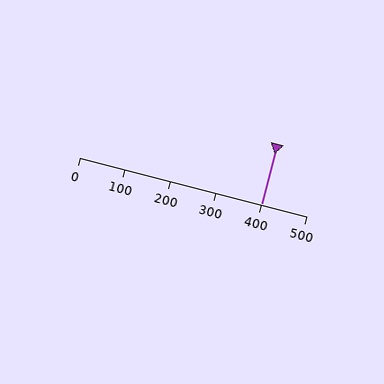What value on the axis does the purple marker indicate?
The marker indicates approximately 400.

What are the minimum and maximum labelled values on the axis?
The axis runs from 0 to 500.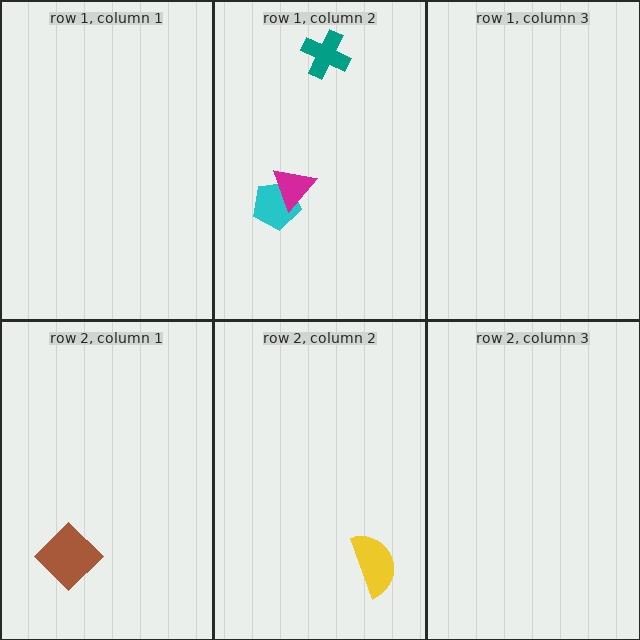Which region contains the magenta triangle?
The row 1, column 2 region.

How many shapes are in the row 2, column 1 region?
1.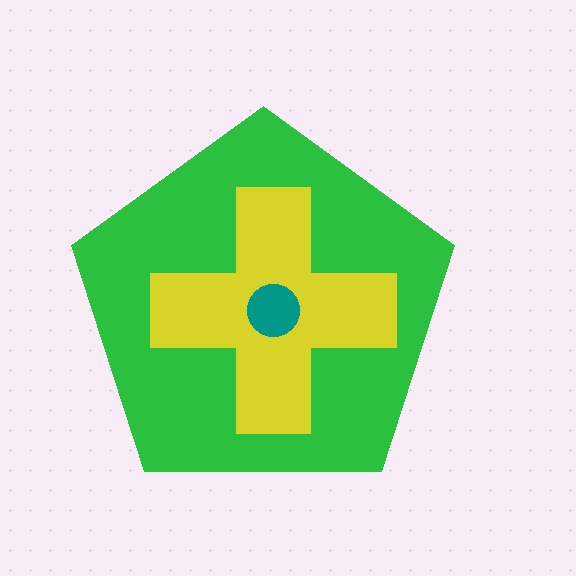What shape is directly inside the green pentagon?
The yellow cross.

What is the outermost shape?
The green pentagon.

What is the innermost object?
The teal circle.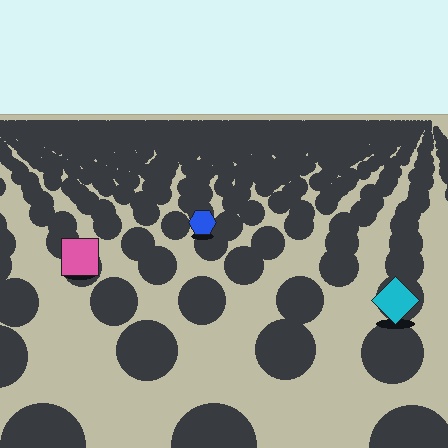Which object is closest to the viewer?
The cyan diamond is closest. The texture marks near it are larger and more spread out.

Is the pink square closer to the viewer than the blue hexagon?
Yes. The pink square is closer — you can tell from the texture gradient: the ground texture is coarser near it.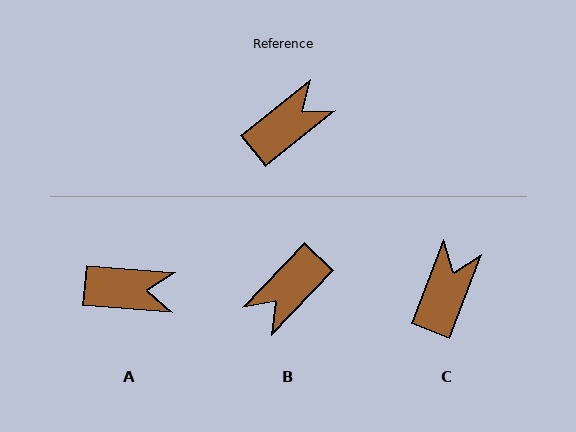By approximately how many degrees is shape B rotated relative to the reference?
Approximately 173 degrees clockwise.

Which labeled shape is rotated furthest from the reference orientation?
B, about 173 degrees away.